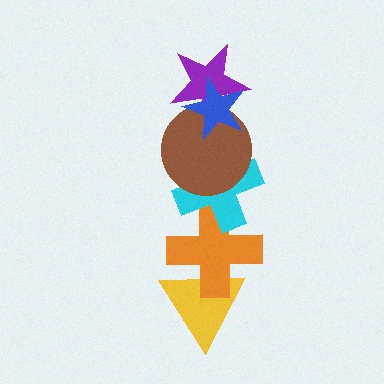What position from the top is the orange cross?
The orange cross is 5th from the top.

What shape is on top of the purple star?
The blue star is on top of the purple star.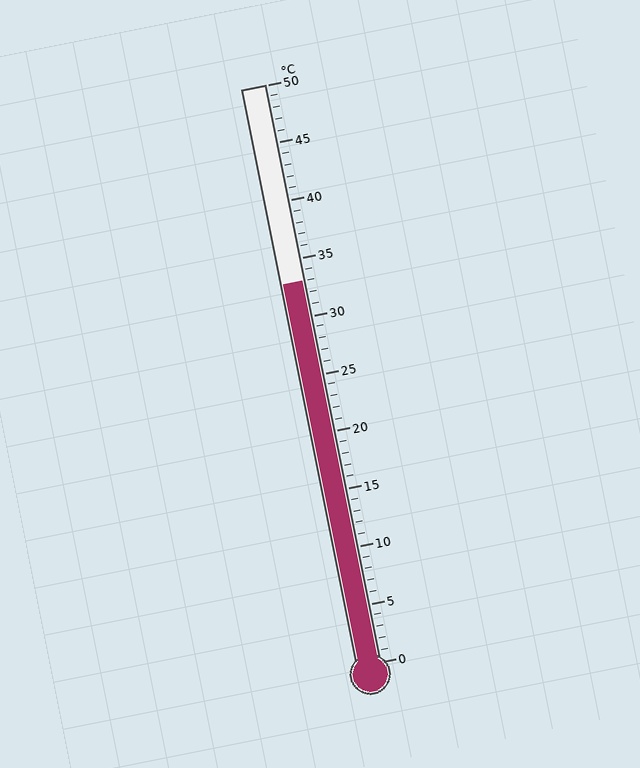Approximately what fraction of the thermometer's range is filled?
The thermometer is filled to approximately 65% of its range.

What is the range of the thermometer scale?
The thermometer scale ranges from 0°C to 50°C.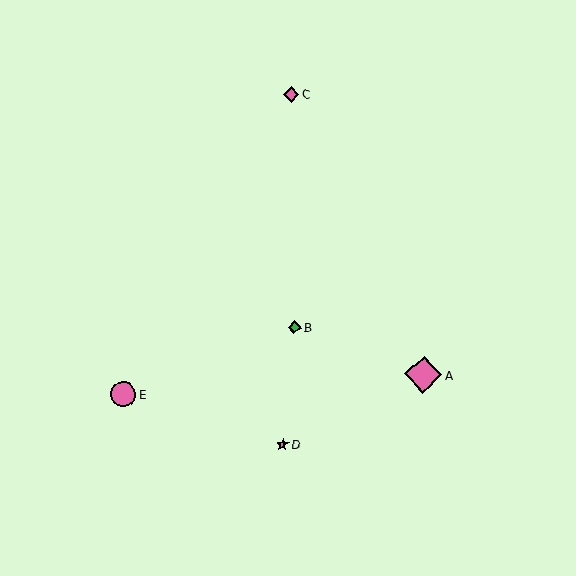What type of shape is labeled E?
Shape E is a pink circle.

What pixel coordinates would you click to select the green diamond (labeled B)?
Click at (294, 327) to select the green diamond B.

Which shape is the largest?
The pink diamond (labeled A) is the largest.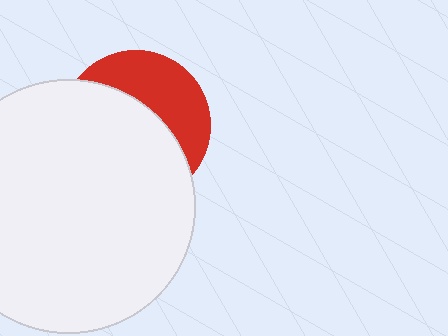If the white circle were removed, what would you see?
You would see the complete red circle.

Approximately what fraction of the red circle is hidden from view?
Roughly 62% of the red circle is hidden behind the white circle.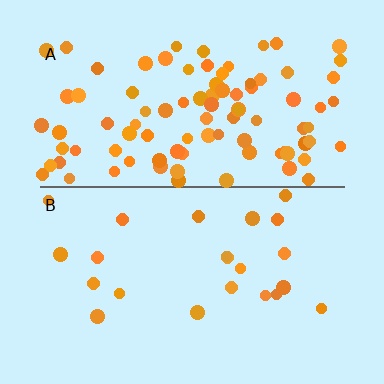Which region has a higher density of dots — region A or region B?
A (the top).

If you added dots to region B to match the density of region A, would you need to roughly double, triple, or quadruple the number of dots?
Approximately quadruple.